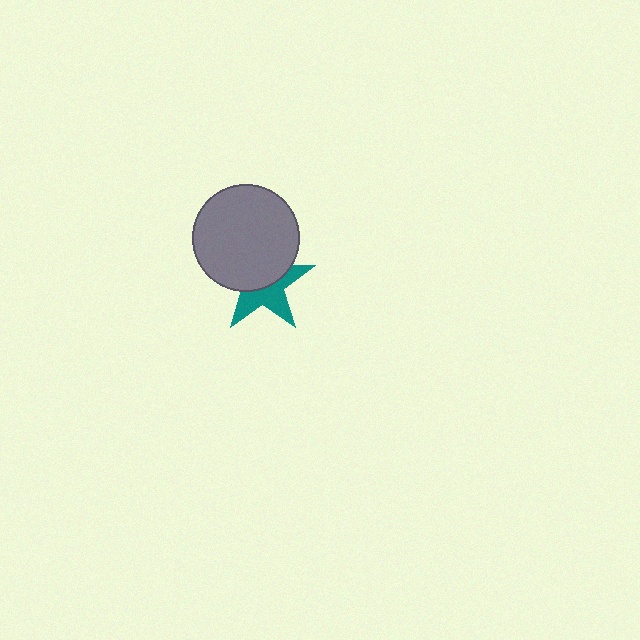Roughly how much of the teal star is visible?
About half of it is visible (roughly 48%).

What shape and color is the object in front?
The object in front is a gray circle.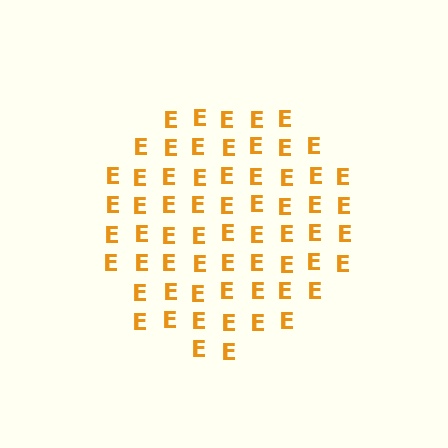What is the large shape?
The large shape is a circle.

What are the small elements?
The small elements are letter E's.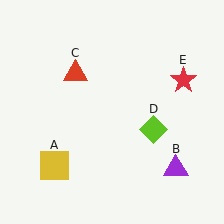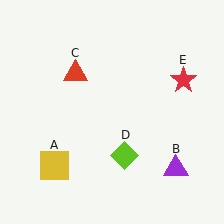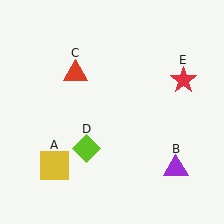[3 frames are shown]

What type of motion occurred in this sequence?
The lime diamond (object D) rotated clockwise around the center of the scene.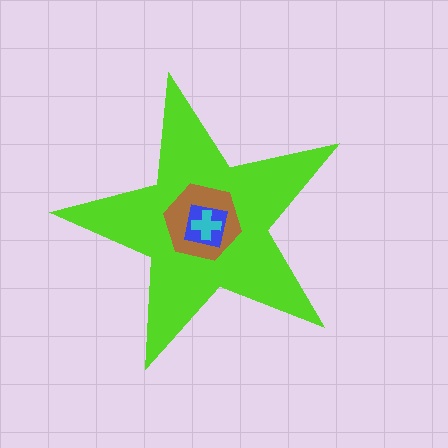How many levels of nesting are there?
4.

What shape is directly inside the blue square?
The cyan cross.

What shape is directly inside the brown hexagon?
The blue square.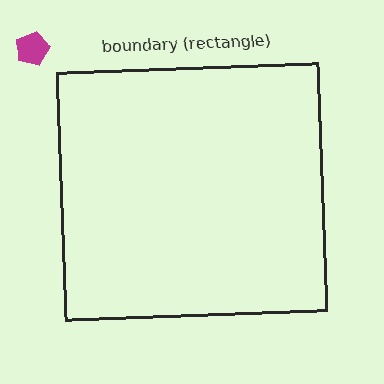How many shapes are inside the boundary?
0 inside, 1 outside.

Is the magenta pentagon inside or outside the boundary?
Outside.